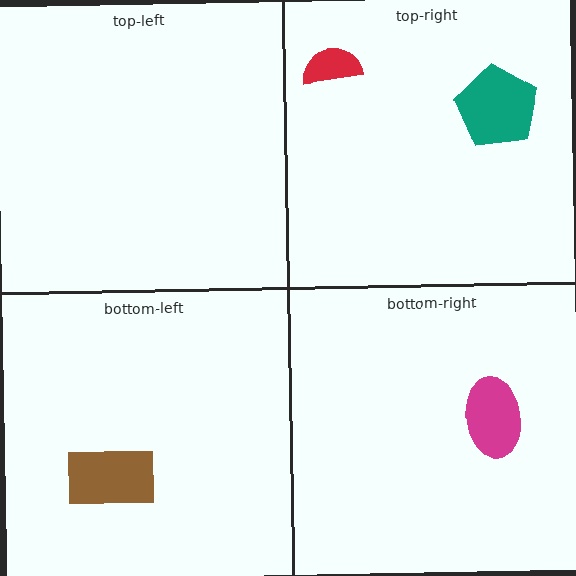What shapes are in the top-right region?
The red semicircle, the teal pentagon.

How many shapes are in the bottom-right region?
1.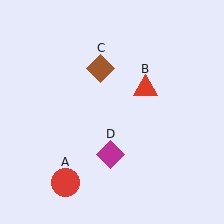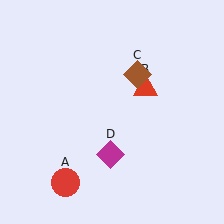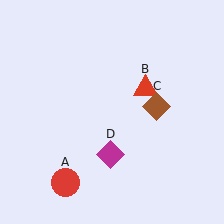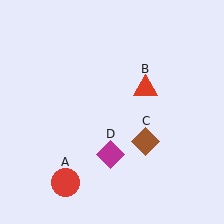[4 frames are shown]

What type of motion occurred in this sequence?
The brown diamond (object C) rotated clockwise around the center of the scene.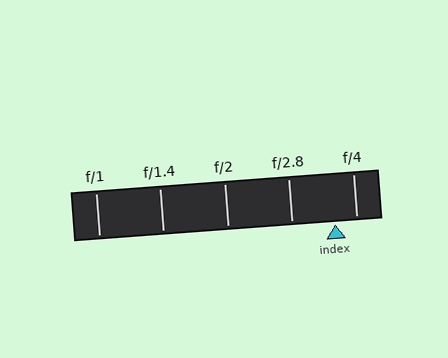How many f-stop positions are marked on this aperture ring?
There are 5 f-stop positions marked.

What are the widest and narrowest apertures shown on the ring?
The widest aperture shown is f/1 and the narrowest is f/4.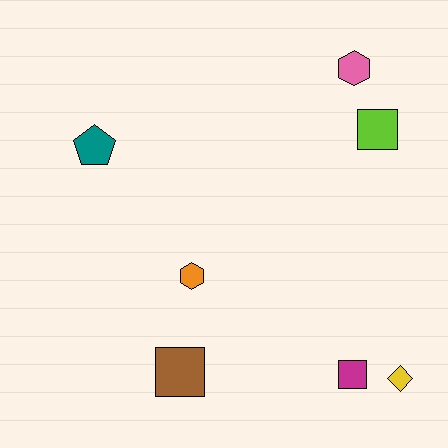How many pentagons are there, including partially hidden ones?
There is 1 pentagon.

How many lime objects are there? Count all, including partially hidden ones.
There is 1 lime object.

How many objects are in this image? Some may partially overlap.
There are 7 objects.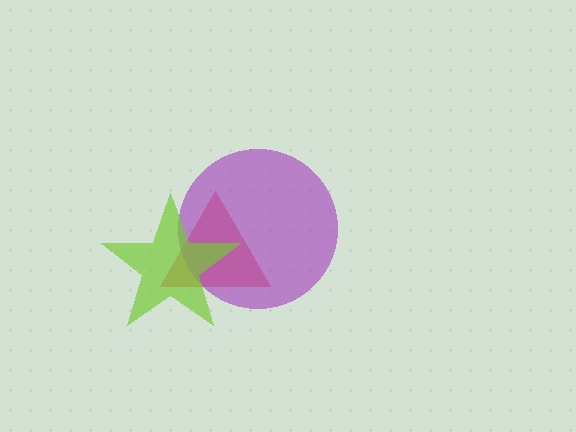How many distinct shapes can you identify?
There are 3 distinct shapes: a red triangle, a purple circle, a lime star.